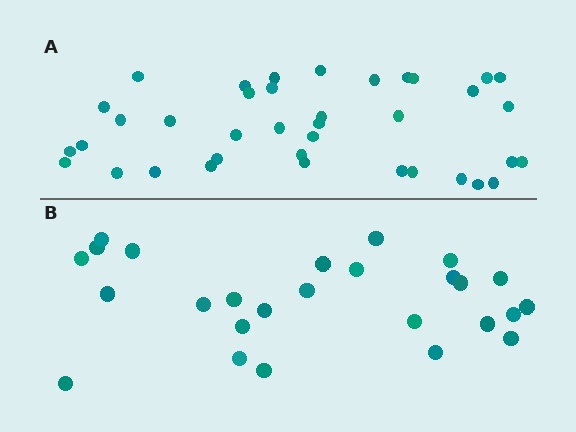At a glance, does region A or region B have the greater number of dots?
Region A (the top region) has more dots.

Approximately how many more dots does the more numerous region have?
Region A has roughly 12 or so more dots than region B.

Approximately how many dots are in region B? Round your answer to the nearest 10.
About 30 dots. (The exact count is 26, which rounds to 30.)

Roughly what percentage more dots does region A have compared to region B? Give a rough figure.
About 45% more.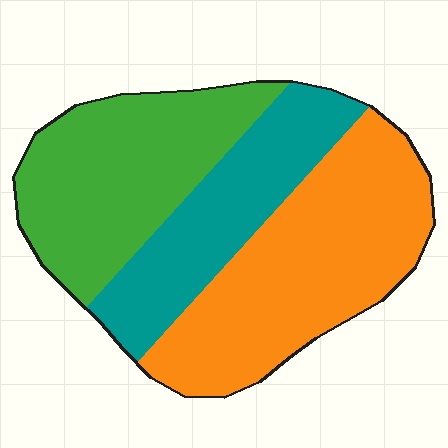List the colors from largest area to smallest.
From largest to smallest: orange, green, teal.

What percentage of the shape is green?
Green takes up about one third (1/3) of the shape.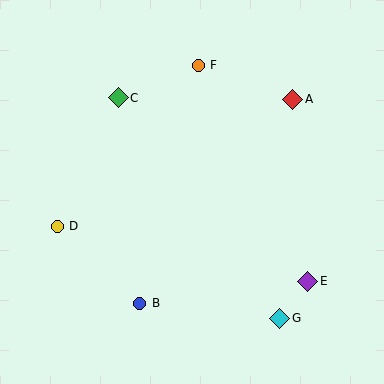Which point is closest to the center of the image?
Point C at (118, 98) is closest to the center.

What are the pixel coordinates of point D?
Point D is at (57, 226).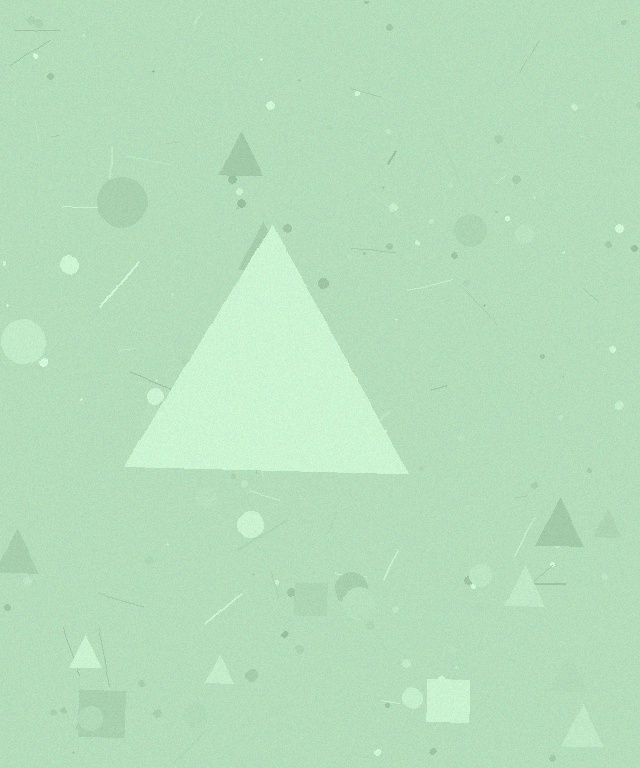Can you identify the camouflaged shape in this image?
The camouflaged shape is a triangle.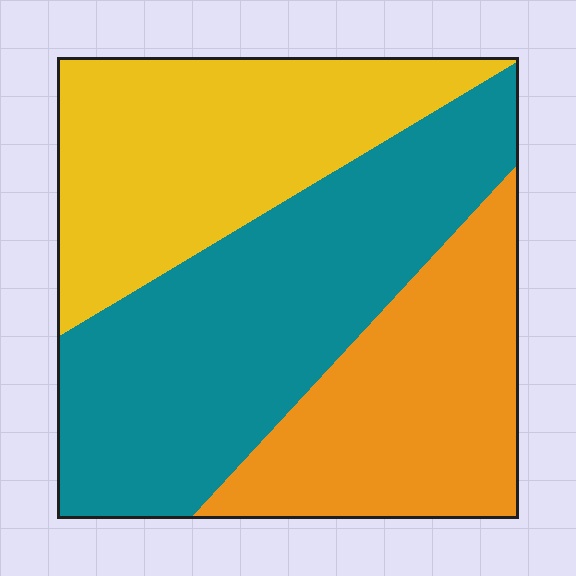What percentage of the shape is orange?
Orange takes up about one quarter (1/4) of the shape.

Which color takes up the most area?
Teal, at roughly 40%.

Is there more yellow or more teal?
Teal.